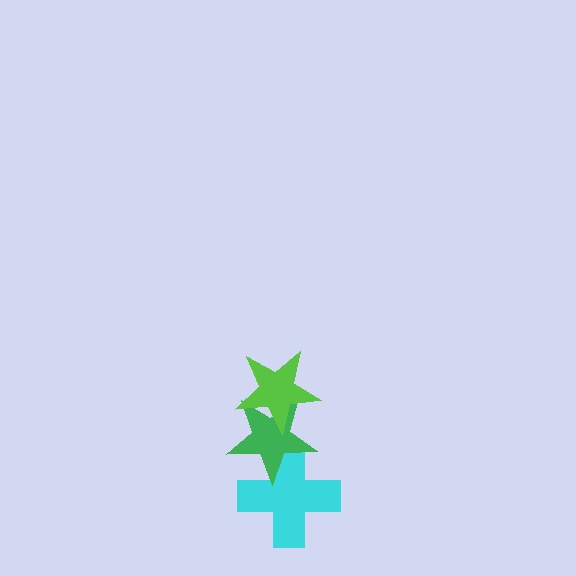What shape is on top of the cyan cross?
The green star is on top of the cyan cross.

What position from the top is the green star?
The green star is 2nd from the top.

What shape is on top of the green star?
The lime star is on top of the green star.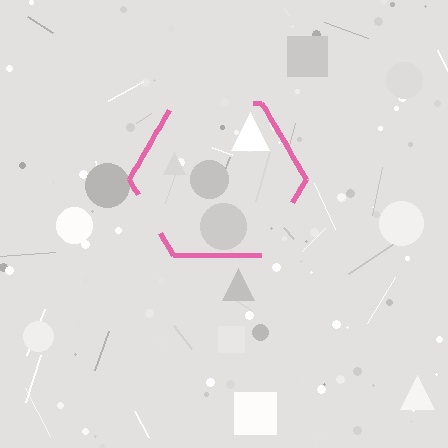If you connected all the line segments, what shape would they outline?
They would outline a hexagon.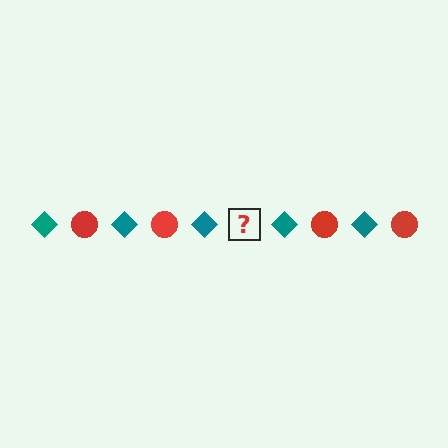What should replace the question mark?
The question mark should be replaced with a red circle.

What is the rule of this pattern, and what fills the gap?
The rule is that the pattern alternates between teal diamond and red circle. The gap should be filled with a red circle.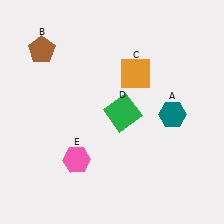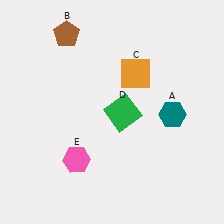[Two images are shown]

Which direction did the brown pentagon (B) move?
The brown pentagon (B) moved right.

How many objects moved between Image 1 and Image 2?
1 object moved between the two images.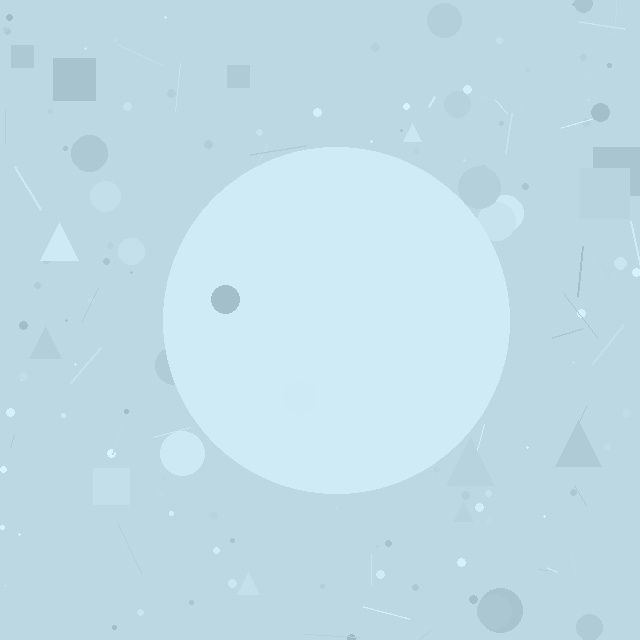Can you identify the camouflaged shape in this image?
The camouflaged shape is a circle.